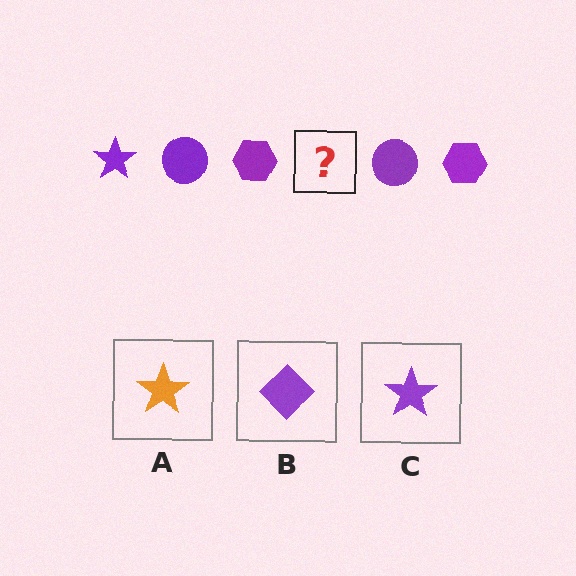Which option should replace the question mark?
Option C.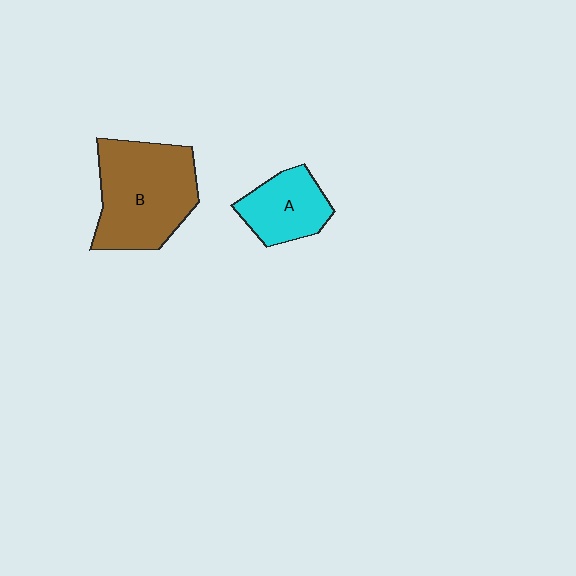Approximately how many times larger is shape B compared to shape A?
Approximately 1.9 times.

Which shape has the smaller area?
Shape A (cyan).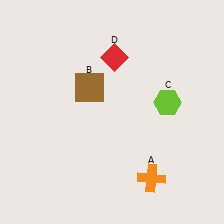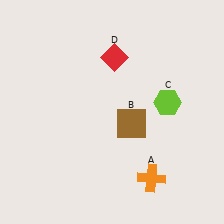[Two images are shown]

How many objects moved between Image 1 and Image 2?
1 object moved between the two images.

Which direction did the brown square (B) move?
The brown square (B) moved right.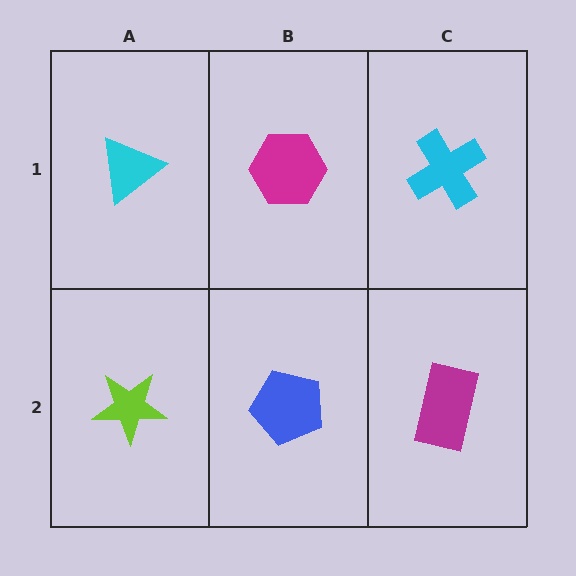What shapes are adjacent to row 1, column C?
A magenta rectangle (row 2, column C), a magenta hexagon (row 1, column B).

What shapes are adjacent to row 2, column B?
A magenta hexagon (row 1, column B), a lime star (row 2, column A), a magenta rectangle (row 2, column C).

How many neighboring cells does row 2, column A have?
2.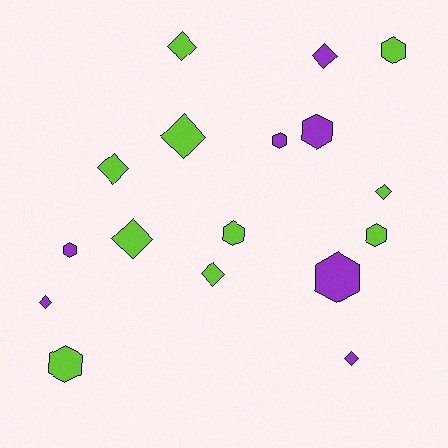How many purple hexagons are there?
There are 4 purple hexagons.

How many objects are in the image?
There are 17 objects.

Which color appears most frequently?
Lime, with 10 objects.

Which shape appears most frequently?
Diamond, with 9 objects.